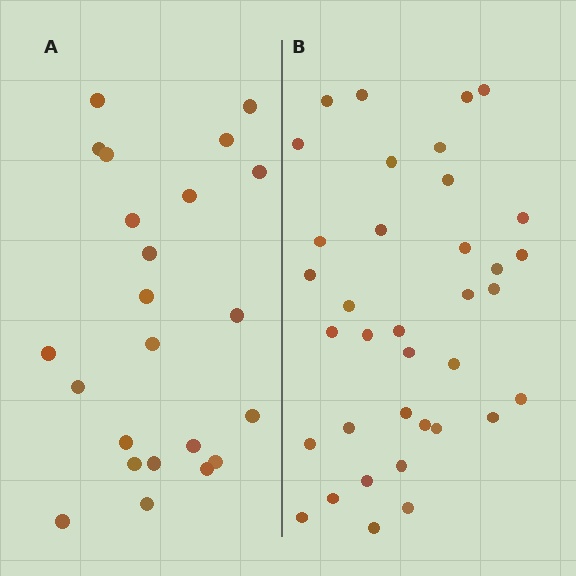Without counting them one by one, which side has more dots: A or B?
Region B (the right region) has more dots.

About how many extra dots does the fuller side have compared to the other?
Region B has approximately 15 more dots than region A.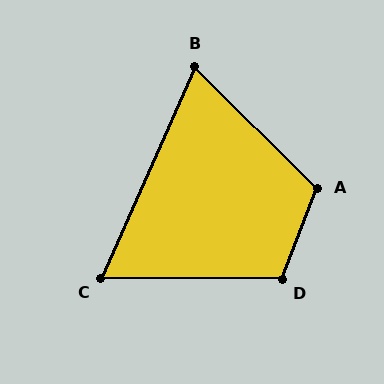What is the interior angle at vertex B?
Approximately 69 degrees (acute).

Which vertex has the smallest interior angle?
C, at approximately 66 degrees.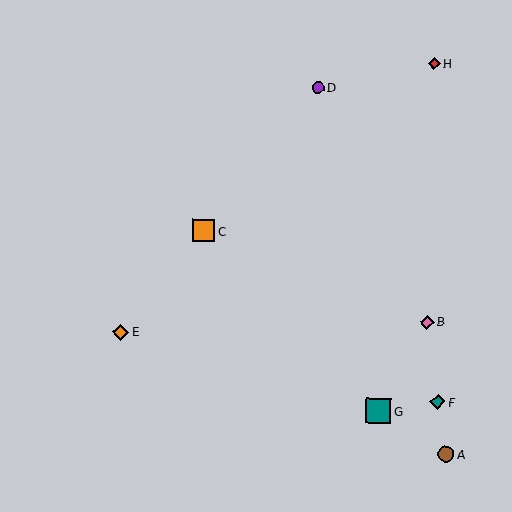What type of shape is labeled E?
Shape E is an orange diamond.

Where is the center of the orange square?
The center of the orange square is at (204, 231).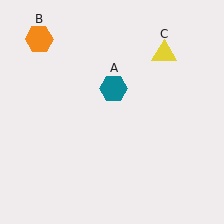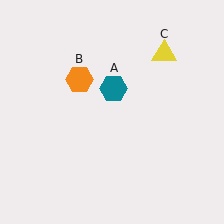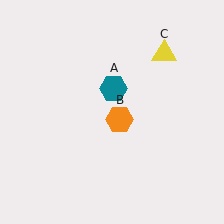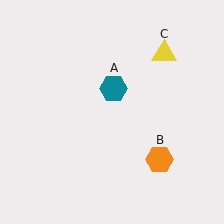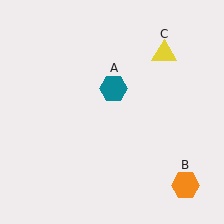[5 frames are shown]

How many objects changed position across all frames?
1 object changed position: orange hexagon (object B).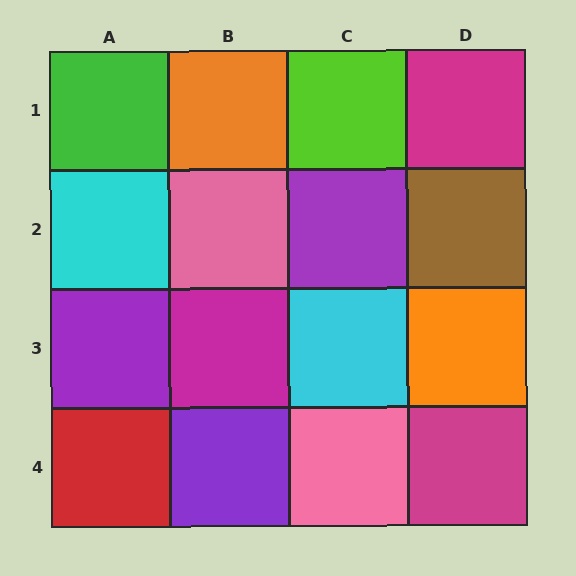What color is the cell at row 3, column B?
Magenta.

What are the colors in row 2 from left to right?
Cyan, pink, purple, brown.